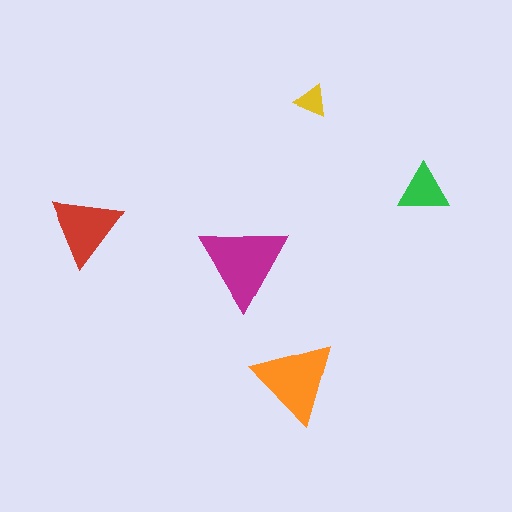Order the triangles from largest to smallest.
the magenta one, the orange one, the red one, the green one, the yellow one.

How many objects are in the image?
There are 5 objects in the image.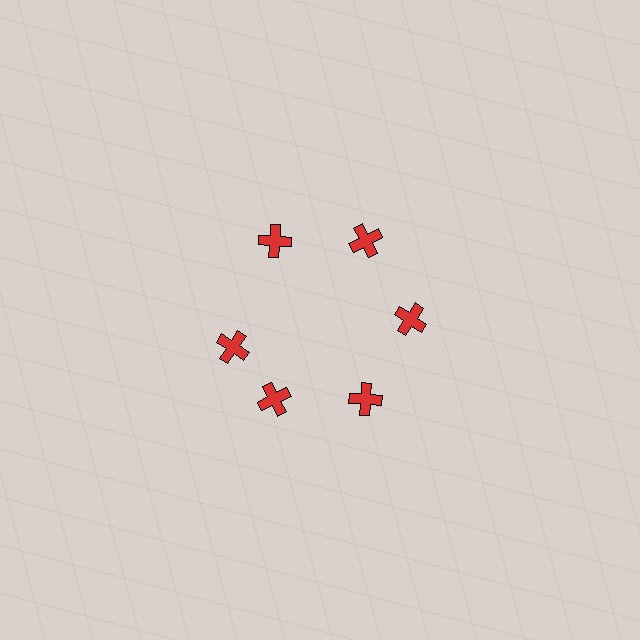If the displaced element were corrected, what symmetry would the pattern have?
It would have 6-fold rotational symmetry — the pattern would map onto itself every 60 degrees.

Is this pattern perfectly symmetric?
No. The 6 red crosses are arranged in a ring, but one element near the 9 o'clock position is rotated out of alignment along the ring, breaking the 6-fold rotational symmetry.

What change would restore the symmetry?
The symmetry would be restored by rotating it back into even spacing with its neighbors so that all 6 crosses sit at equal angles and equal distance from the center.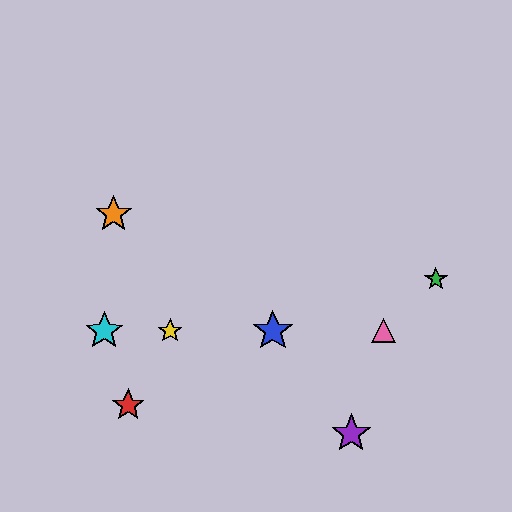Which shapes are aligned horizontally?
The blue star, the yellow star, the cyan star, the pink triangle are aligned horizontally.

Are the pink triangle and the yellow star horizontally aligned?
Yes, both are at y≈331.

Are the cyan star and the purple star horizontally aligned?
No, the cyan star is at y≈331 and the purple star is at y≈433.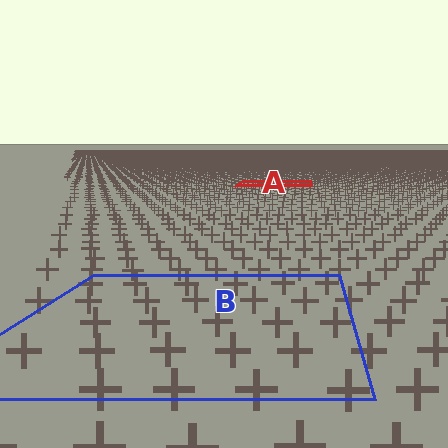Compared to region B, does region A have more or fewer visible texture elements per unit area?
Region A has more texture elements per unit area — they are packed more densely because it is farther away.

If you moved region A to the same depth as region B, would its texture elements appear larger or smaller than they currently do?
They would appear larger. At a closer depth, the same texture elements are projected at a bigger on-screen size.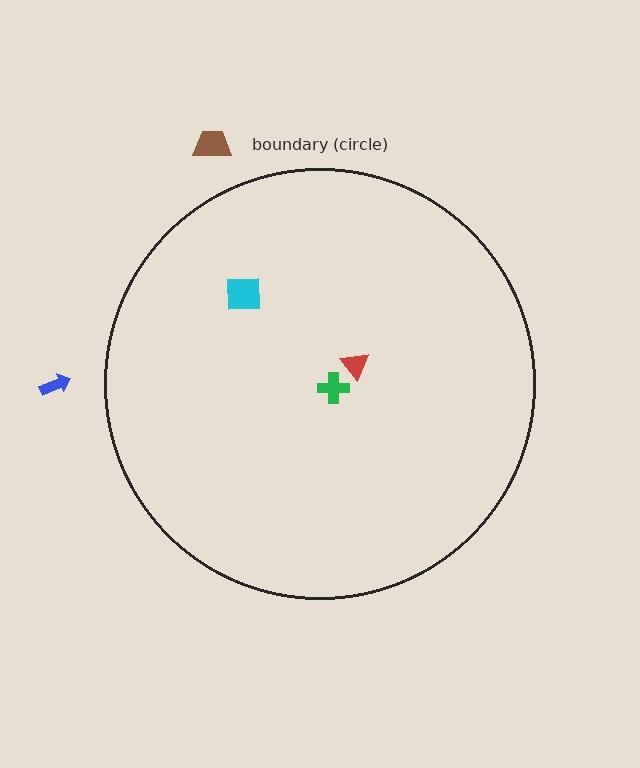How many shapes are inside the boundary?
3 inside, 2 outside.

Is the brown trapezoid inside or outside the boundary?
Outside.